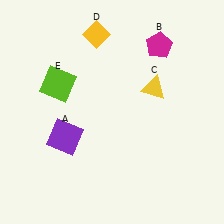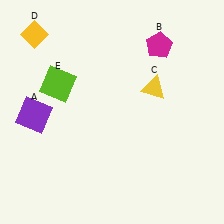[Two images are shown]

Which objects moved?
The objects that moved are: the purple square (A), the yellow diamond (D).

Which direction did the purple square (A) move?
The purple square (A) moved left.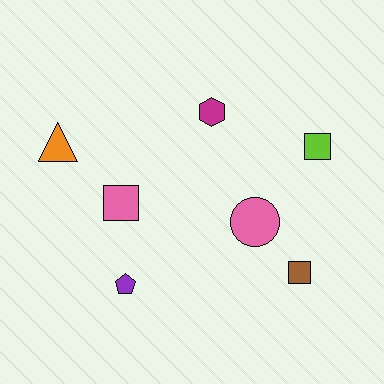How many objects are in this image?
There are 7 objects.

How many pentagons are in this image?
There is 1 pentagon.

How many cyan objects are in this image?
There are no cyan objects.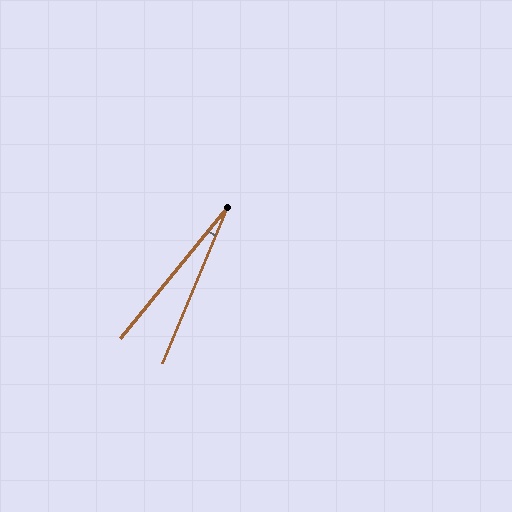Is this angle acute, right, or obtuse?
It is acute.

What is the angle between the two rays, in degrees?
Approximately 17 degrees.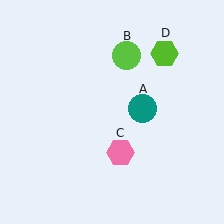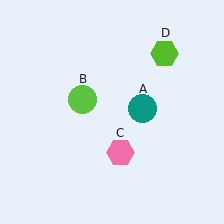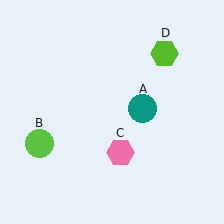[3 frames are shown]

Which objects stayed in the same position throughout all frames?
Teal circle (object A) and pink hexagon (object C) and lime hexagon (object D) remained stationary.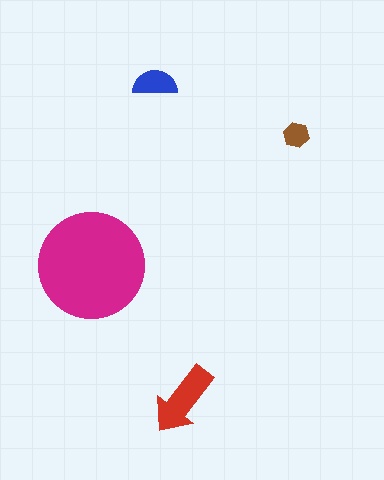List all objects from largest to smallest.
The magenta circle, the red arrow, the blue semicircle, the brown hexagon.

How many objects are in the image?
There are 4 objects in the image.